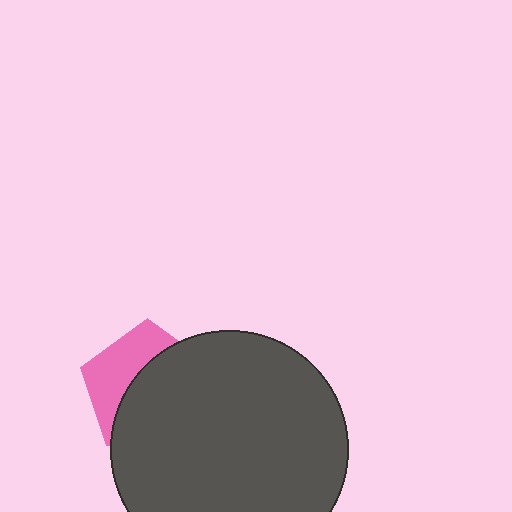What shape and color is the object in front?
The object in front is a dark gray circle.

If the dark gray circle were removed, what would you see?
You would see the complete pink pentagon.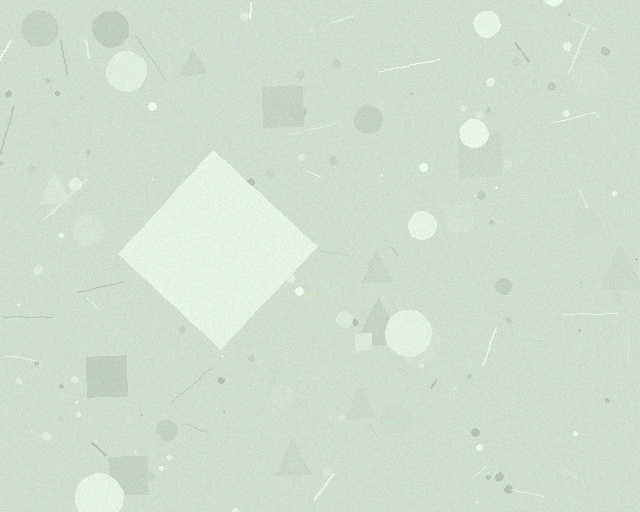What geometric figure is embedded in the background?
A diamond is embedded in the background.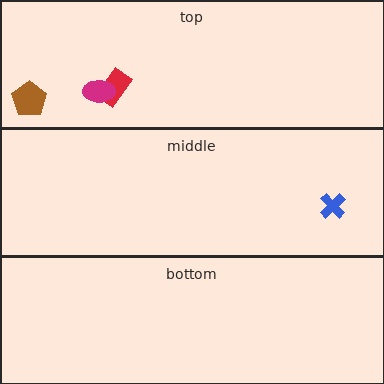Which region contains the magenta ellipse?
The top region.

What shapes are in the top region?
The red rectangle, the magenta ellipse, the brown pentagon.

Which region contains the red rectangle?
The top region.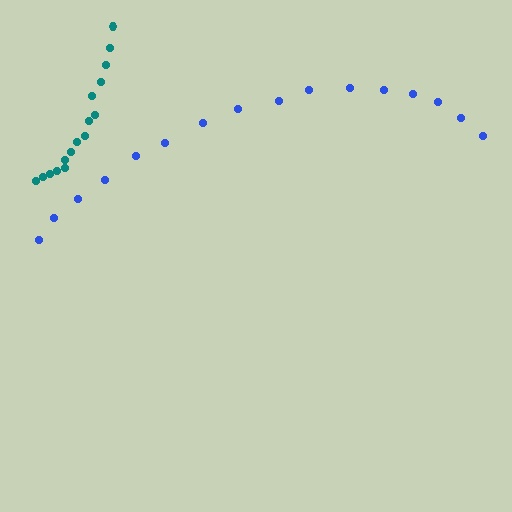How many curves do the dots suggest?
There are 2 distinct paths.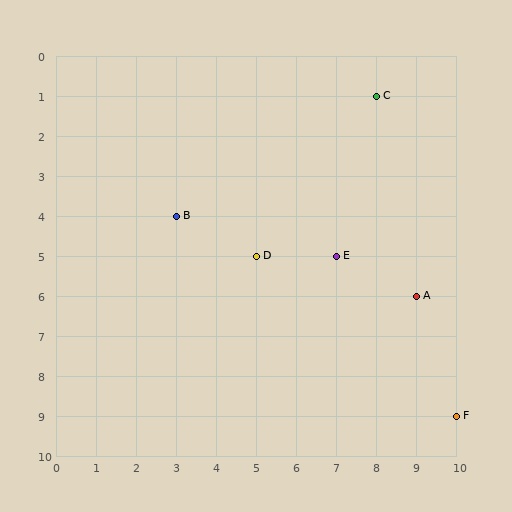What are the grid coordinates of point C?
Point C is at grid coordinates (8, 1).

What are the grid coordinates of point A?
Point A is at grid coordinates (9, 6).